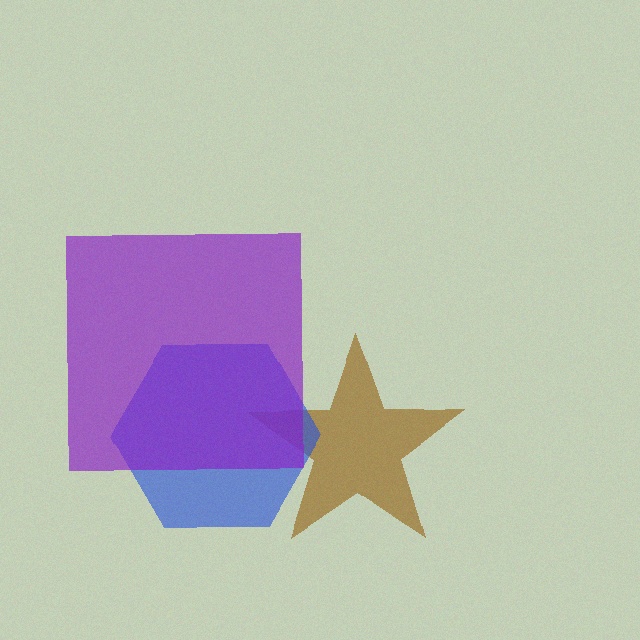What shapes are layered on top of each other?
The layered shapes are: a brown star, a blue hexagon, a purple square.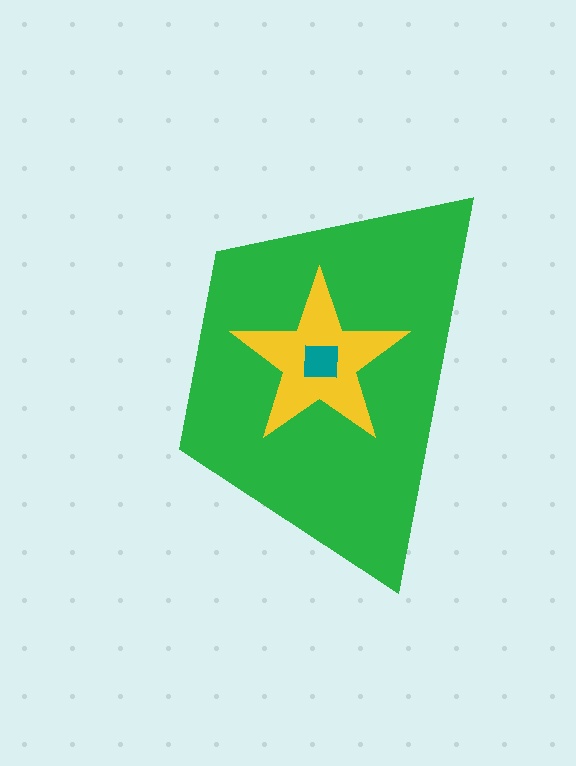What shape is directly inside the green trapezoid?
The yellow star.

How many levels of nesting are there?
3.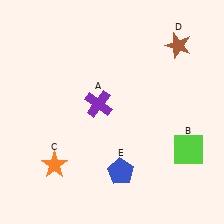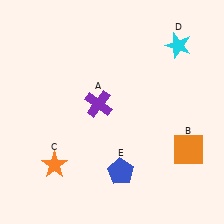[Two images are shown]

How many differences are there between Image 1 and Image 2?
There are 2 differences between the two images.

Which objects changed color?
B changed from lime to orange. D changed from brown to cyan.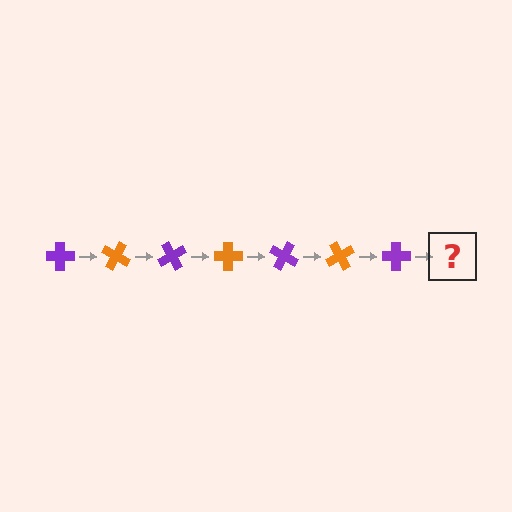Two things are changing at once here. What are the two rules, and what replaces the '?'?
The two rules are that it rotates 30 degrees each step and the color cycles through purple and orange. The '?' should be an orange cross, rotated 210 degrees from the start.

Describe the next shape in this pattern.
It should be an orange cross, rotated 210 degrees from the start.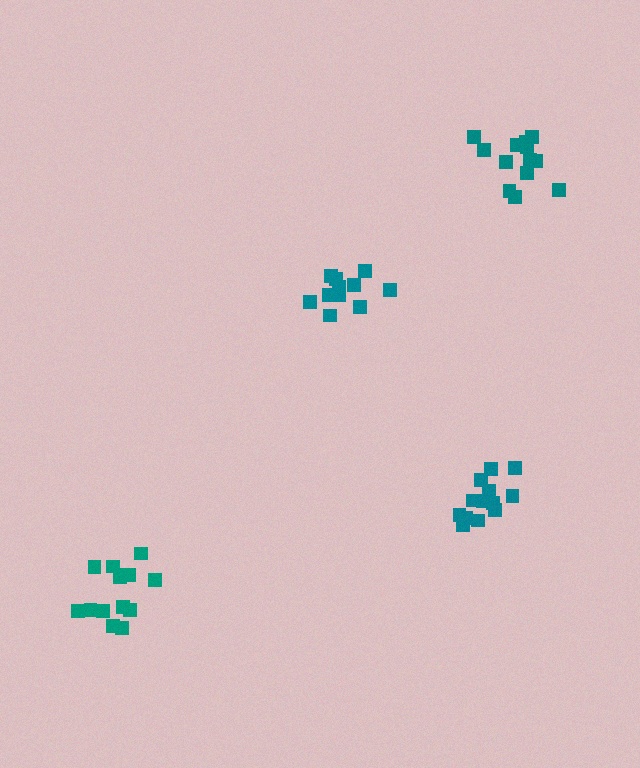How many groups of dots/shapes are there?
There are 4 groups.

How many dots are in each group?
Group 1: 14 dots, Group 2: 13 dots, Group 3: 13 dots, Group 4: 11 dots (51 total).